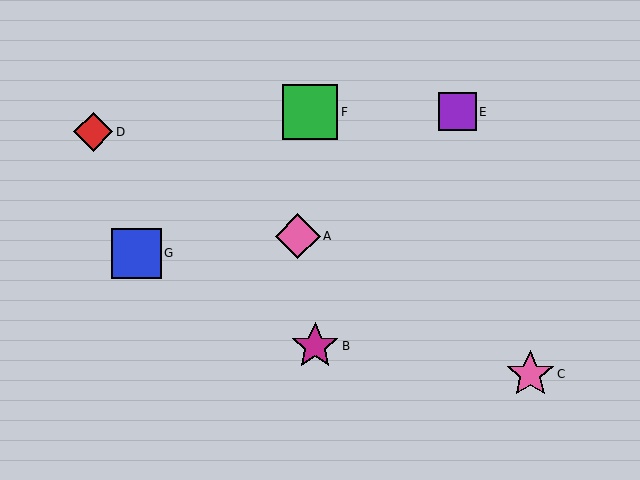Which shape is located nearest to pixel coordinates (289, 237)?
The pink diamond (labeled A) at (298, 236) is nearest to that location.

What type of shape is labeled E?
Shape E is a purple square.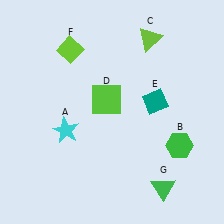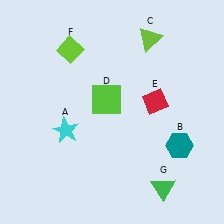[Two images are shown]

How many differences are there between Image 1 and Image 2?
There are 2 differences between the two images.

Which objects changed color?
B changed from green to teal. E changed from teal to red.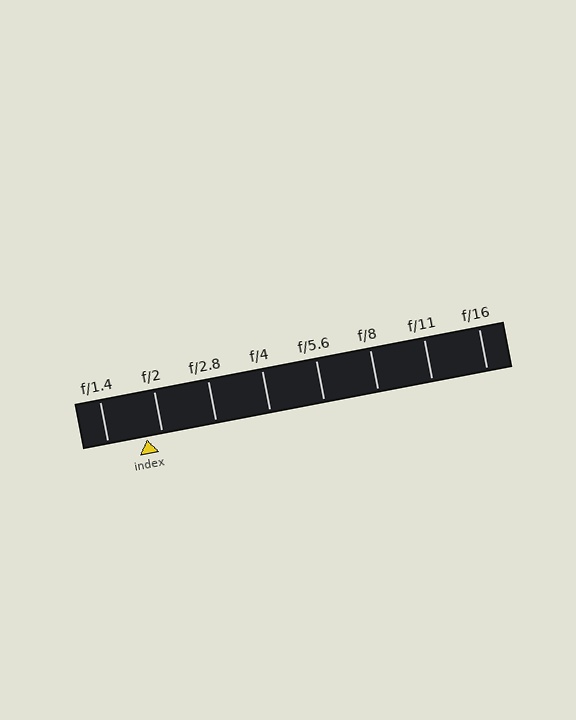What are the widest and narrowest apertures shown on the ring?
The widest aperture shown is f/1.4 and the narrowest is f/16.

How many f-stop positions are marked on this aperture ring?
There are 8 f-stop positions marked.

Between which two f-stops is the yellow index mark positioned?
The index mark is between f/1.4 and f/2.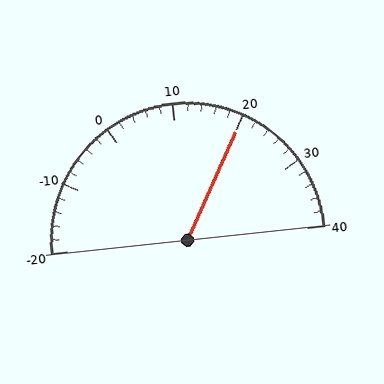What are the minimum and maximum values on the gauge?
The gauge ranges from -20 to 40.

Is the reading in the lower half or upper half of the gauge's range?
The reading is in the upper half of the range (-20 to 40).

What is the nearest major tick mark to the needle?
The nearest major tick mark is 20.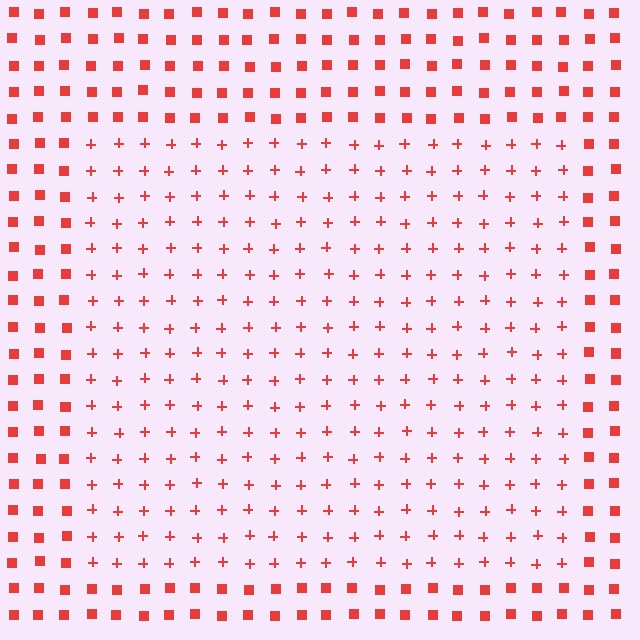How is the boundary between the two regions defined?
The boundary is defined by a change in element shape: plus signs inside vs. squares outside. All elements share the same color and spacing.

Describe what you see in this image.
The image is filled with small red elements arranged in a uniform grid. A rectangle-shaped region contains plus signs, while the surrounding area contains squares. The boundary is defined purely by the change in element shape.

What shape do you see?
I see a rectangle.